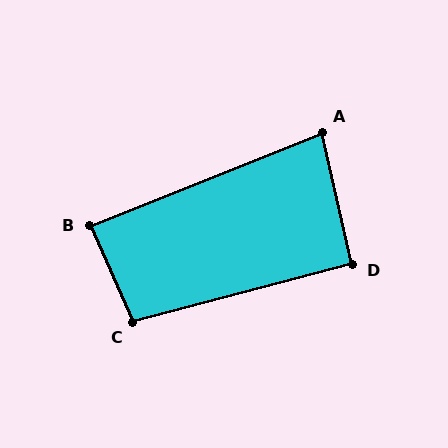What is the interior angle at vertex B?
Approximately 88 degrees (approximately right).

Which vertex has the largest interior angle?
C, at approximately 99 degrees.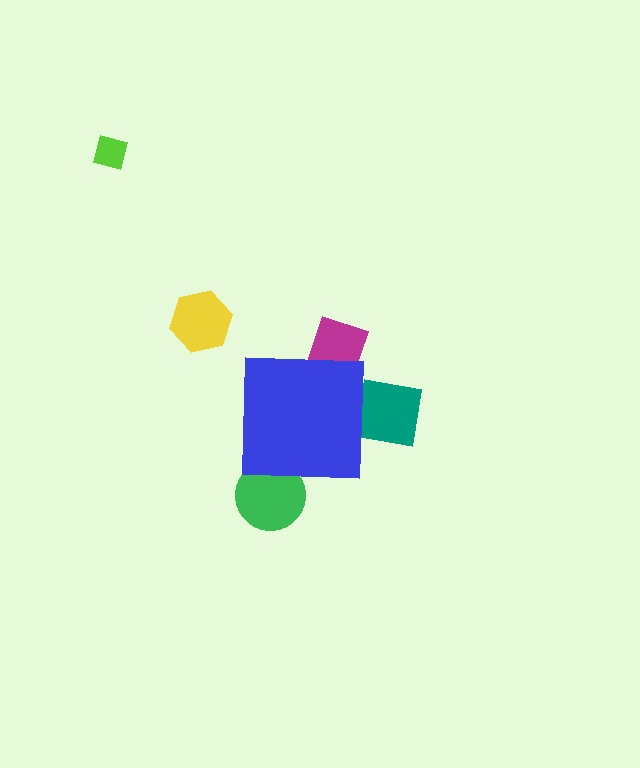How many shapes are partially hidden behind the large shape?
4 shapes are partially hidden.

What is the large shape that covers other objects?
A blue square.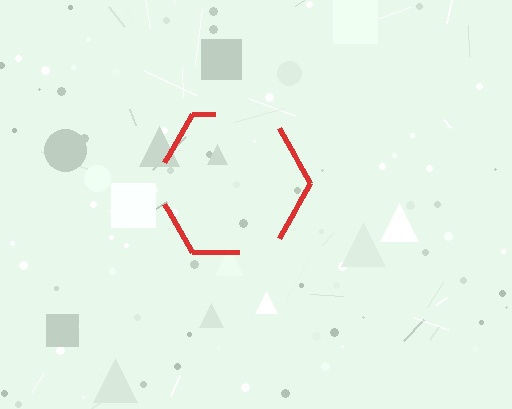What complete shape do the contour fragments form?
The contour fragments form a hexagon.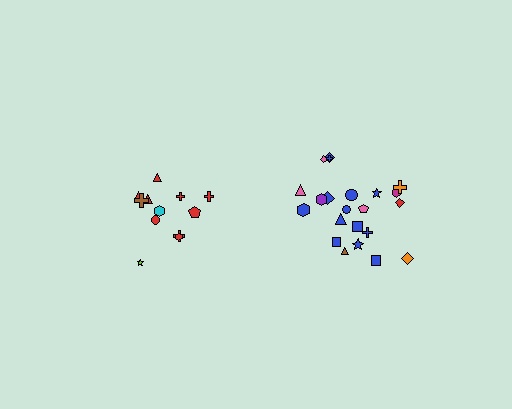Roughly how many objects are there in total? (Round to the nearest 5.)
Roughly 35 objects in total.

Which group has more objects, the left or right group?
The right group.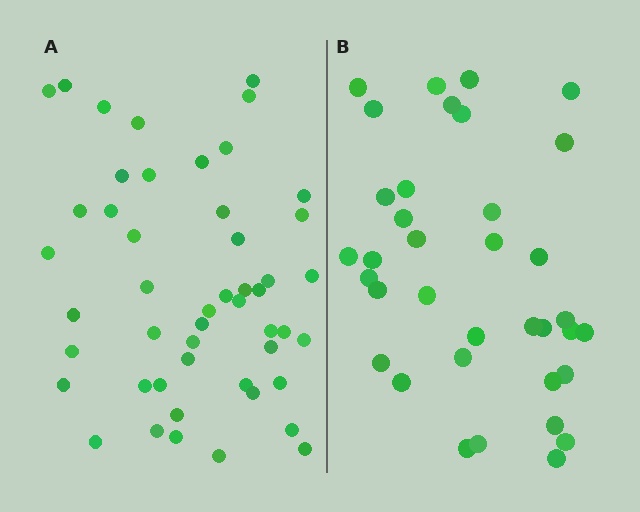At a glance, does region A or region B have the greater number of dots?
Region A (the left region) has more dots.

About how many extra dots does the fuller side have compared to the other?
Region A has approximately 15 more dots than region B.